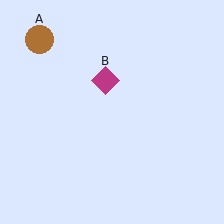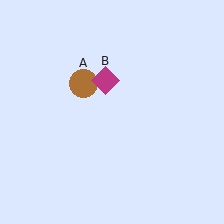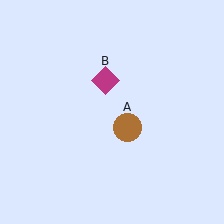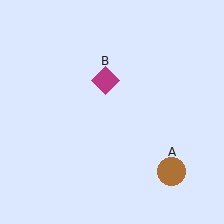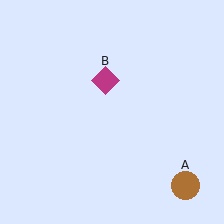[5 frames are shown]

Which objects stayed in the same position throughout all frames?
Magenta diamond (object B) remained stationary.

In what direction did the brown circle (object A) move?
The brown circle (object A) moved down and to the right.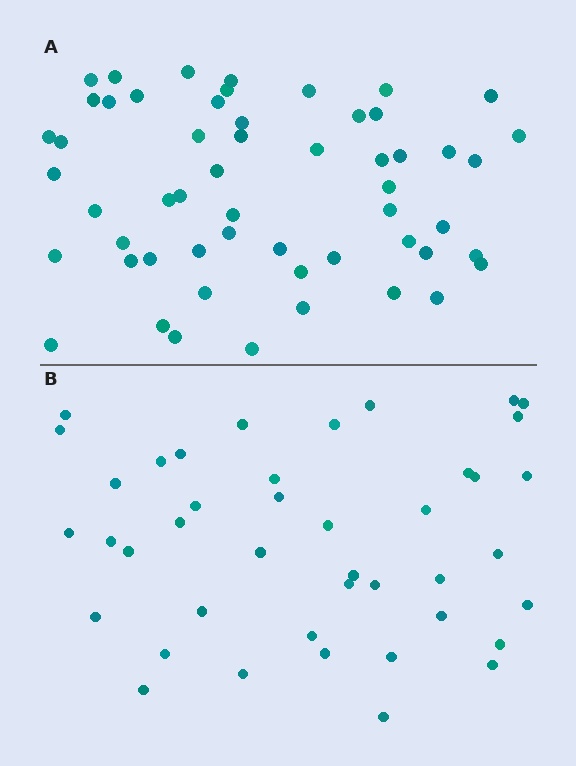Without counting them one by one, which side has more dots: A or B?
Region A (the top region) has more dots.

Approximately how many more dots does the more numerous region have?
Region A has approximately 15 more dots than region B.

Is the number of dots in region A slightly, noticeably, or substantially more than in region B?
Region A has noticeably more, but not dramatically so. The ratio is roughly 1.3 to 1.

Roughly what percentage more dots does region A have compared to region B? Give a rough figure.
About 30% more.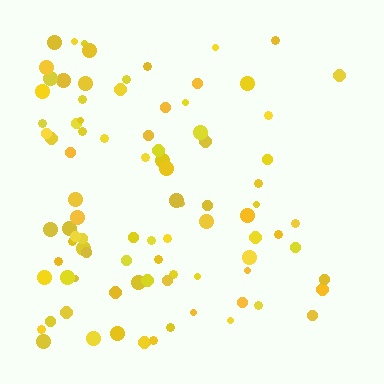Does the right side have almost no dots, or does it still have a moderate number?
Still a moderate number, just noticeably fewer than the left.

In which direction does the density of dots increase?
From right to left, with the left side densest.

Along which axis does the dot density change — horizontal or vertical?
Horizontal.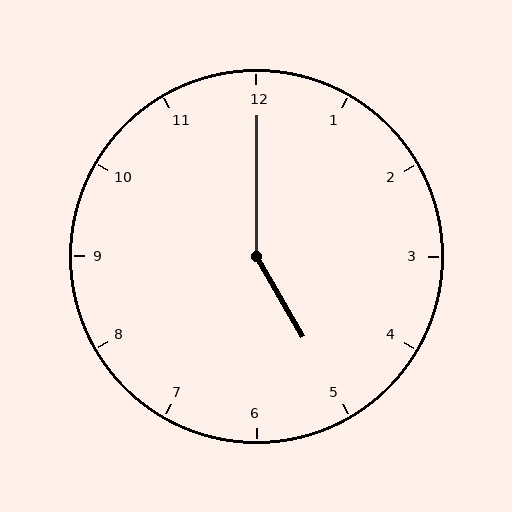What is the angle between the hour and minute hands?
Approximately 150 degrees.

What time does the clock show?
5:00.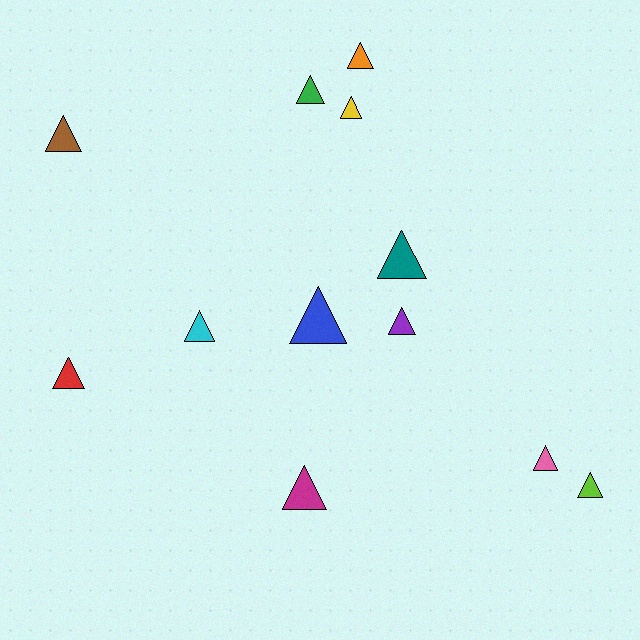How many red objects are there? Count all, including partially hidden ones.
There is 1 red object.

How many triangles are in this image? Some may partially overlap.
There are 12 triangles.